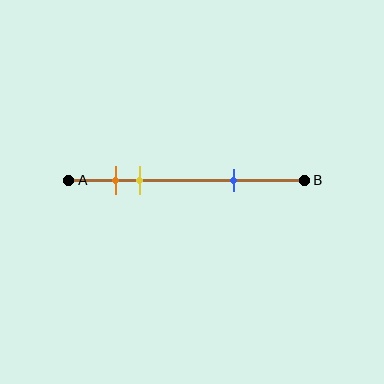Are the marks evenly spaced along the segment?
No, the marks are not evenly spaced.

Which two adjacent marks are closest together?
The orange and yellow marks are the closest adjacent pair.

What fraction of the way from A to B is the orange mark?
The orange mark is approximately 20% (0.2) of the way from A to B.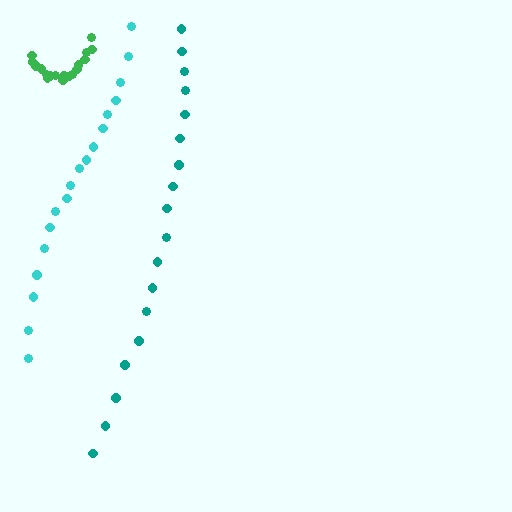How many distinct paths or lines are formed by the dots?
There are 3 distinct paths.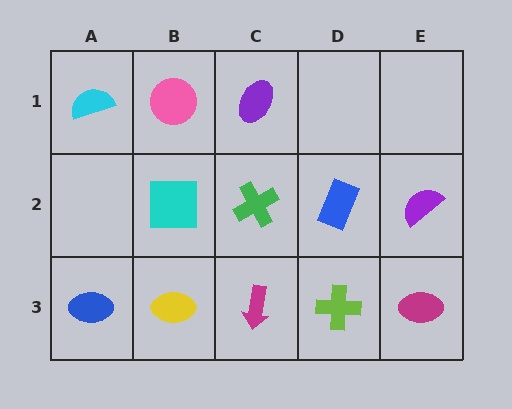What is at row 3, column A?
A blue ellipse.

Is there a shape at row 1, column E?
No, that cell is empty.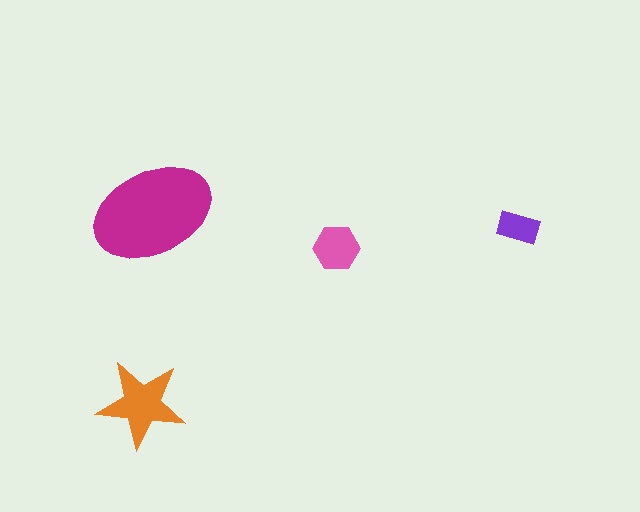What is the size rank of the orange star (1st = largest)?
2nd.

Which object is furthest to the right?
The purple rectangle is rightmost.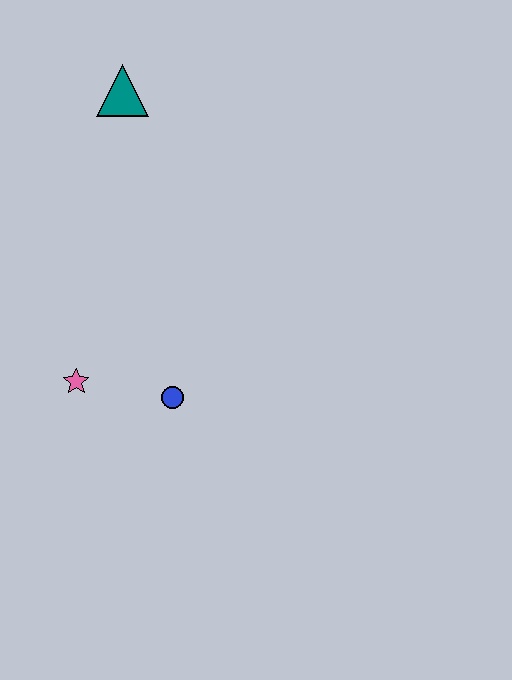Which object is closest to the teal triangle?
The pink star is closest to the teal triangle.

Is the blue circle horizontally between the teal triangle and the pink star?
No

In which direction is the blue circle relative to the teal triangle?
The blue circle is below the teal triangle.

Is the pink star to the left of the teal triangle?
Yes